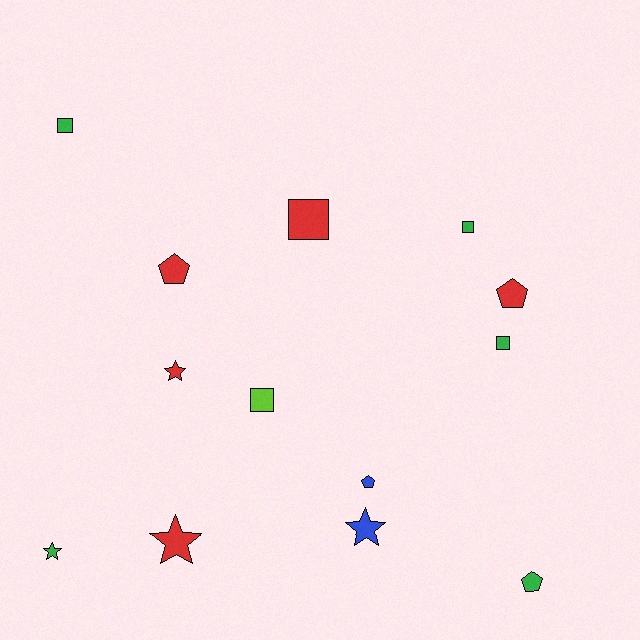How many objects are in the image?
There are 13 objects.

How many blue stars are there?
There is 1 blue star.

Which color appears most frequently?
Green, with 5 objects.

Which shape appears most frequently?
Square, with 5 objects.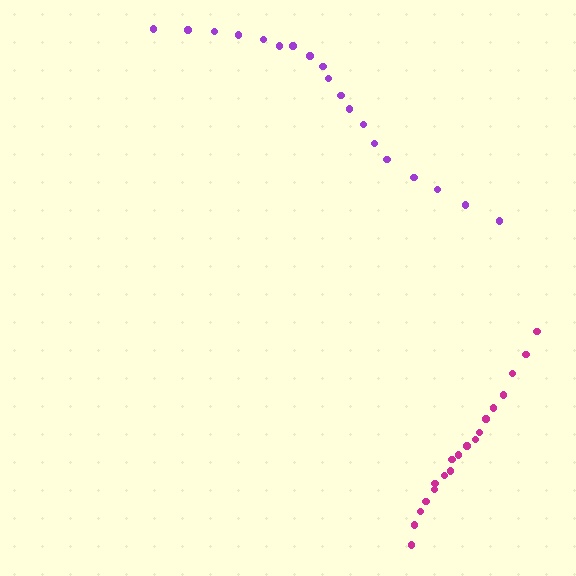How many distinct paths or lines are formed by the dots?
There are 2 distinct paths.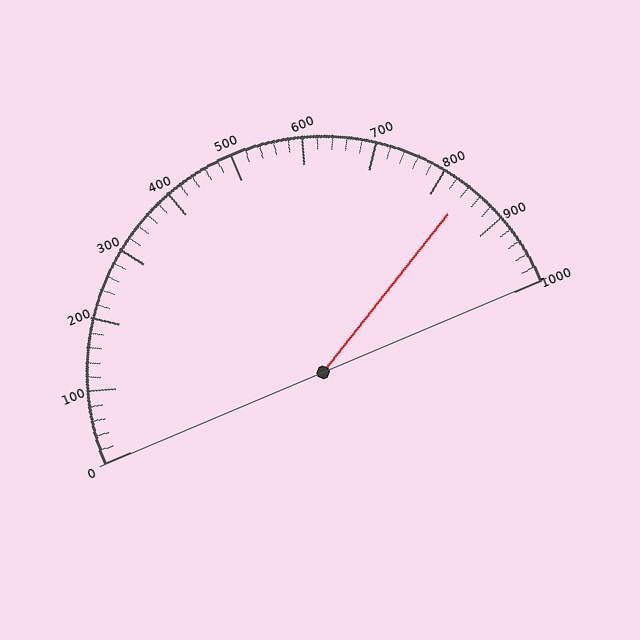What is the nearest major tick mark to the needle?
The nearest major tick mark is 800.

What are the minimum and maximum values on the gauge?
The gauge ranges from 0 to 1000.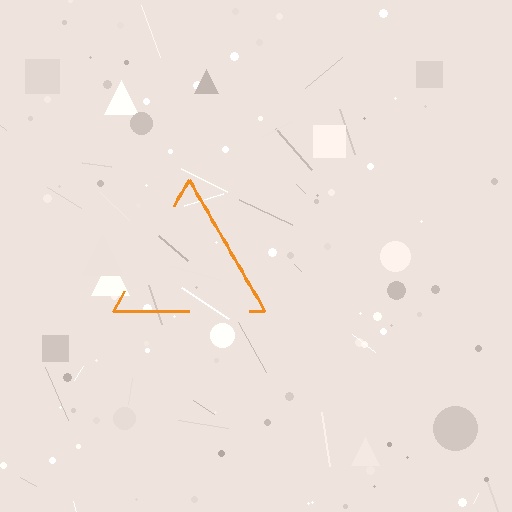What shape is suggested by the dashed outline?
The dashed outline suggests a triangle.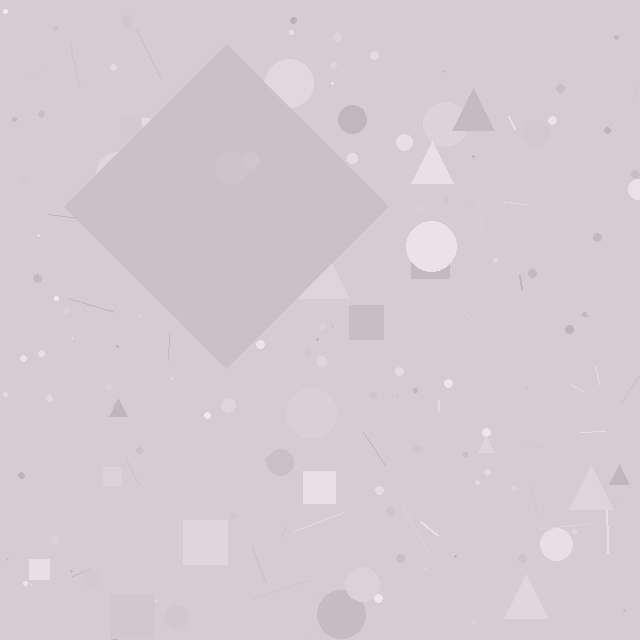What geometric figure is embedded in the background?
A diamond is embedded in the background.